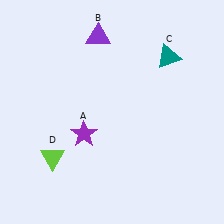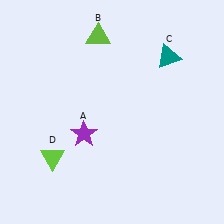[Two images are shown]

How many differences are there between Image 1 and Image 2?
There is 1 difference between the two images.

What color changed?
The triangle (B) changed from purple in Image 1 to lime in Image 2.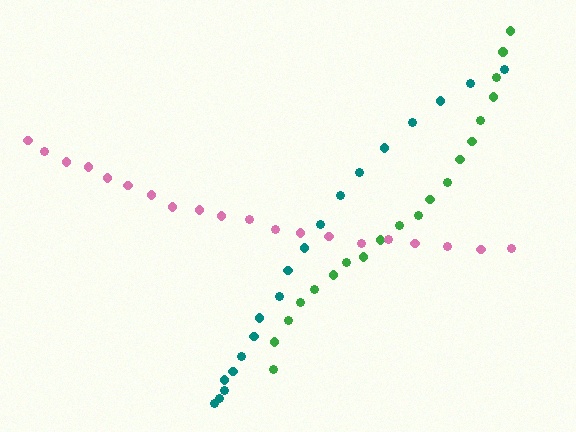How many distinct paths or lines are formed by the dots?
There are 3 distinct paths.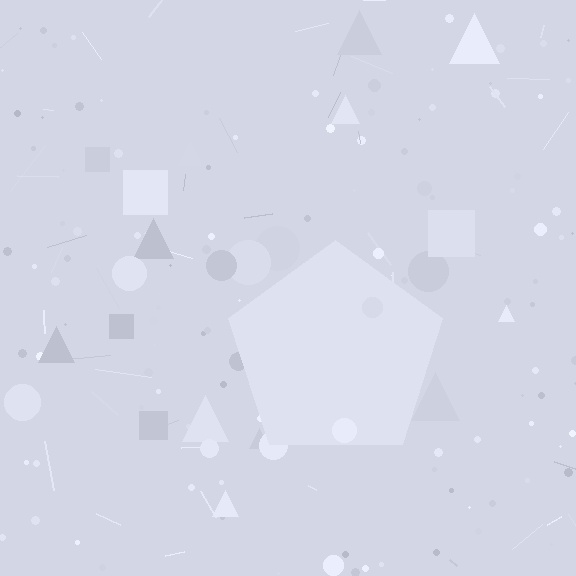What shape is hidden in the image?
A pentagon is hidden in the image.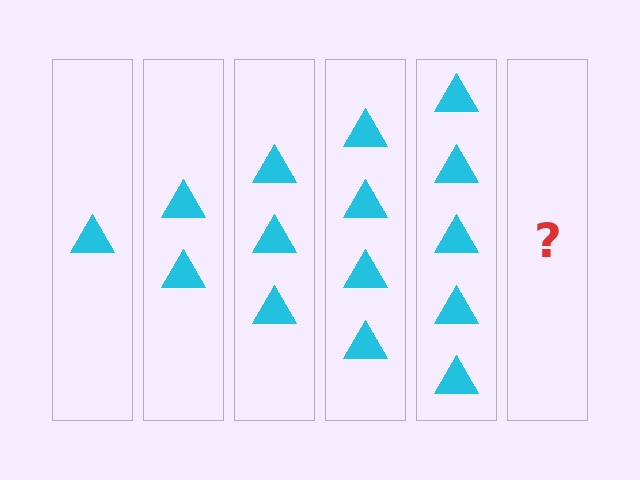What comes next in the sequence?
The next element should be 6 triangles.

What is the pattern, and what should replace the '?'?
The pattern is that each step adds one more triangle. The '?' should be 6 triangles.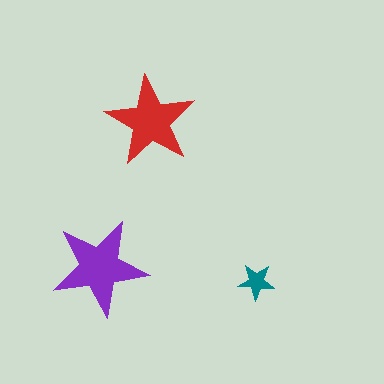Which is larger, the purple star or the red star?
The purple one.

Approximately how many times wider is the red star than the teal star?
About 2.5 times wider.